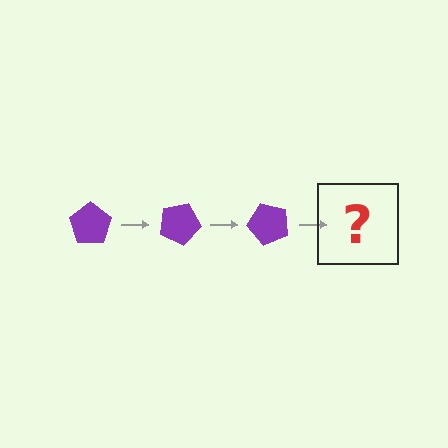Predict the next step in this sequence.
The next step is a purple pentagon rotated 75 degrees.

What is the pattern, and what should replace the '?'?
The pattern is that the pentagon rotates 25 degrees each step. The '?' should be a purple pentagon rotated 75 degrees.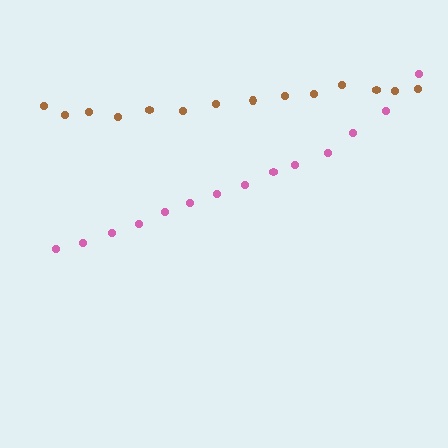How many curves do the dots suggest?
There are 2 distinct paths.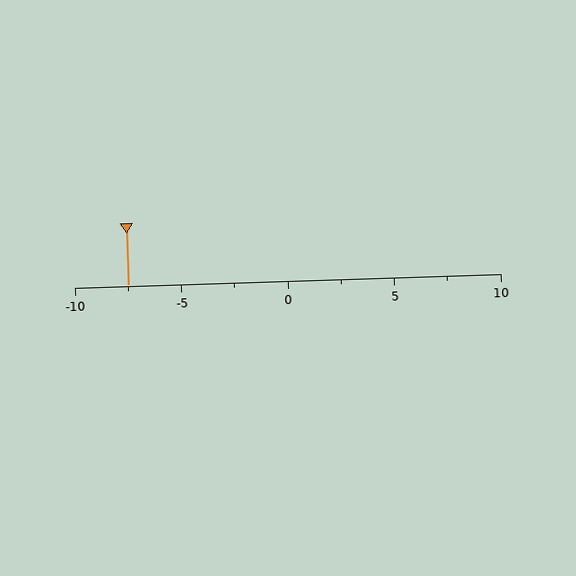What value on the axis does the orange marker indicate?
The marker indicates approximately -7.5.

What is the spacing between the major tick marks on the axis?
The major ticks are spaced 5 apart.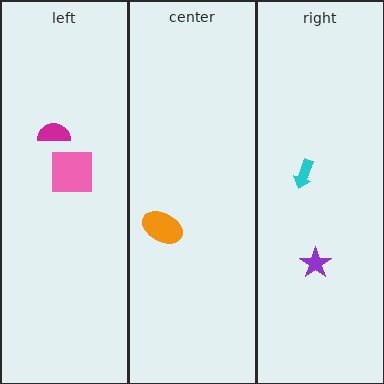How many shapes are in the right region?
2.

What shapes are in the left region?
The magenta semicircle, the pink square.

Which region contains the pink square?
The left region.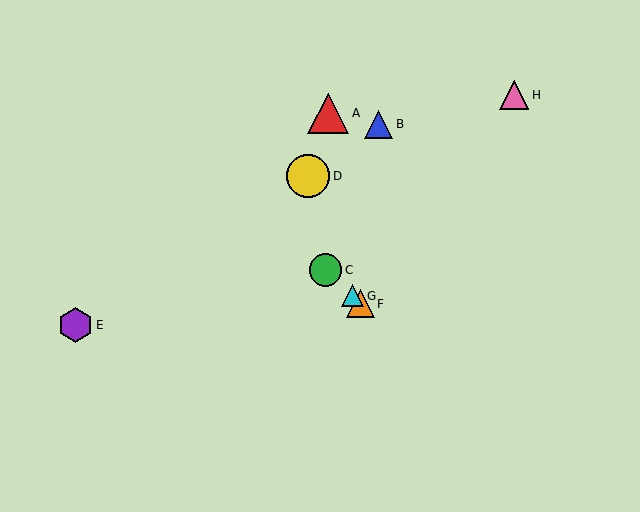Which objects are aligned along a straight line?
Objects C, F, G are aligned along a straight line.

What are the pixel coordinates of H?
Object H is at (514, 95).